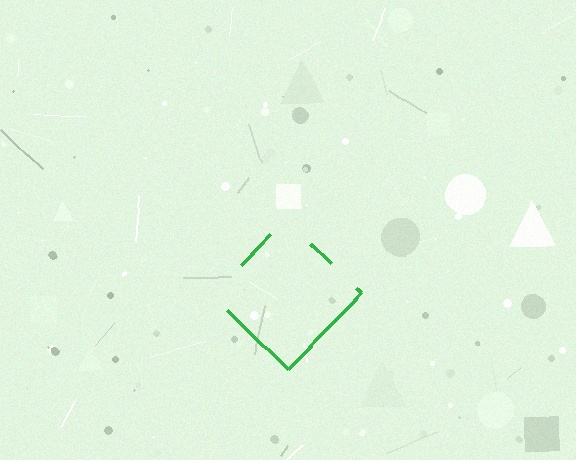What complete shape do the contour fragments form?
The contour fragments form a diamond.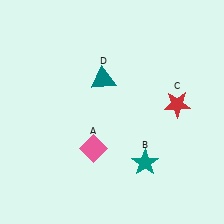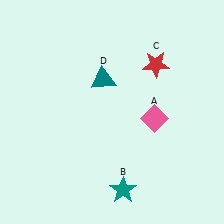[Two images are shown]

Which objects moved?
The objects that moved are: the pink diamond (A), the teal star (B), the red star (C).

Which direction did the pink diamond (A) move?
The pink diamond (A) moved right.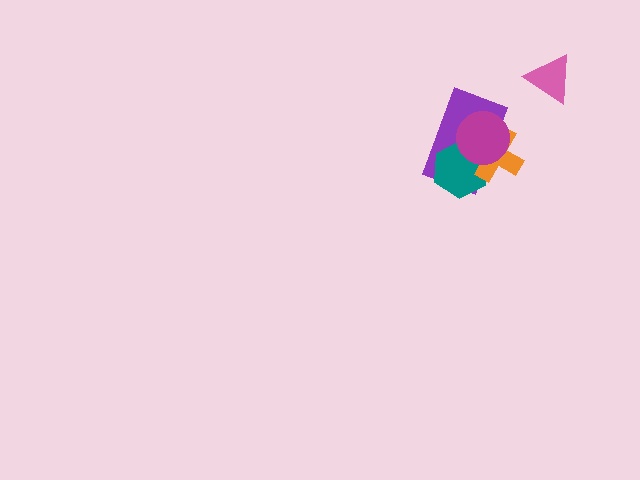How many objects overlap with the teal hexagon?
3 objects overlap with the teal hexagon.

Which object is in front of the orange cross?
The magenta circle is in front of the orange cross.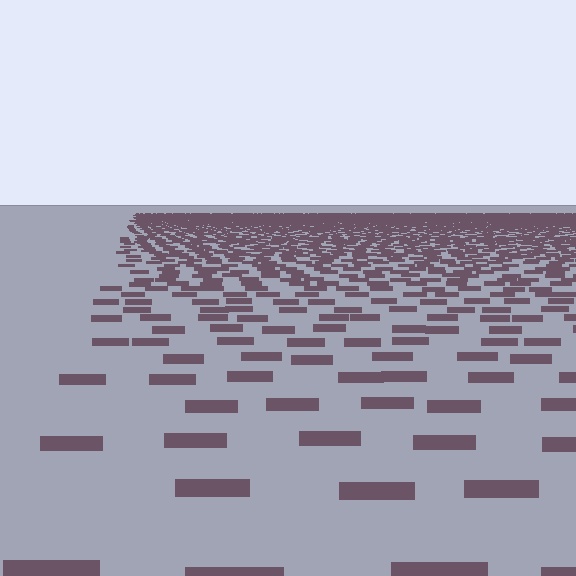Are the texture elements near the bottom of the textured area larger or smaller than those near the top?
Larger. Near the bottom, elements are closer to the viewer and appear at a bigger on-screen size.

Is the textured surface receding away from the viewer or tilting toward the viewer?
The surface is receding away from the viewer. Texture elements get smaller and denser toward the top.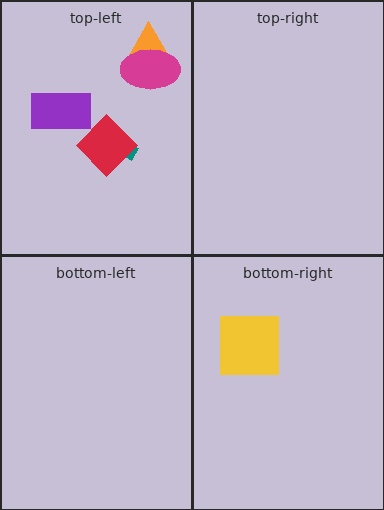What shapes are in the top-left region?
The teal arrow, the red diamond, the purple rectangle, the orange triangle, the magenta ellipse.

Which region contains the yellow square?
The bottom-right region.